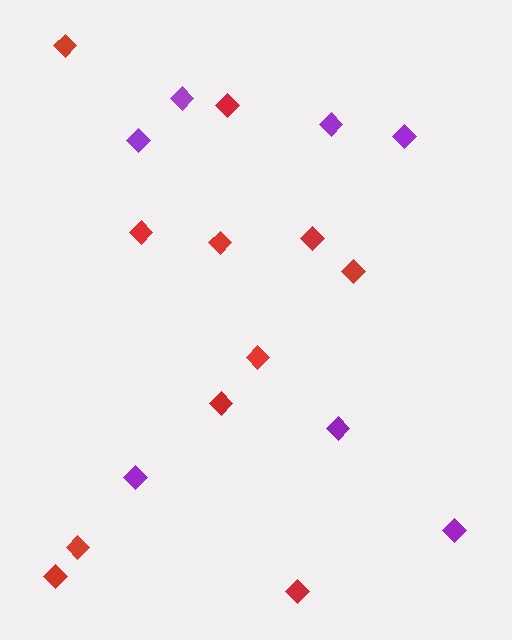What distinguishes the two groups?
There are 2 groups: one group of purple diamonds (7) and one group of red diamonds (11).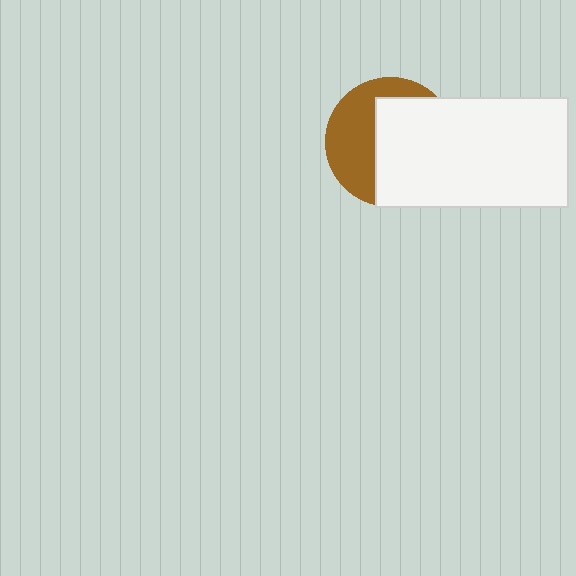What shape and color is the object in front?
The object in front is a white rectangle.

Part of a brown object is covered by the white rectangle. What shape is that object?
It is a circle.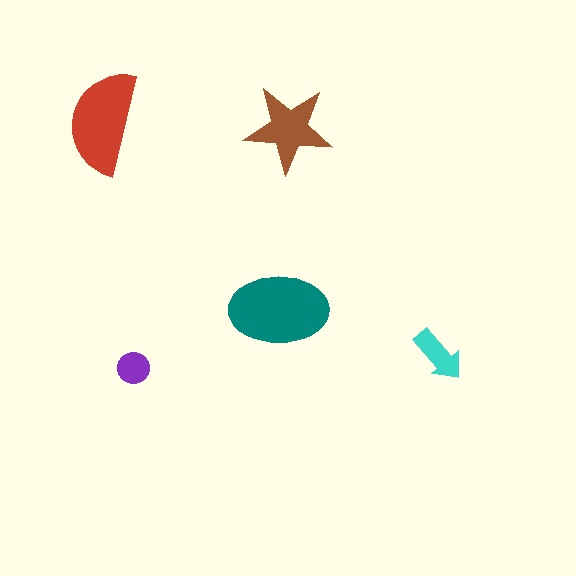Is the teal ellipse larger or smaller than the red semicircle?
Larger.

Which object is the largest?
The teal ellipse.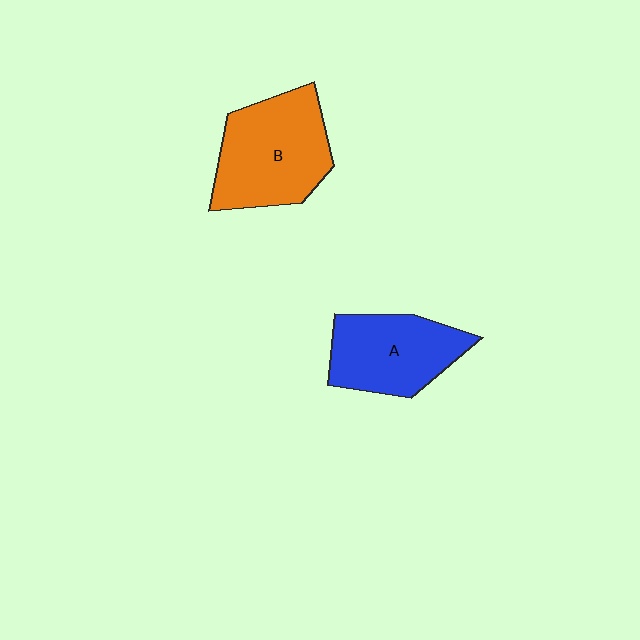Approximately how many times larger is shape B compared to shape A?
Approximately 1.2 times.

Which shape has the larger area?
Shape B (orange).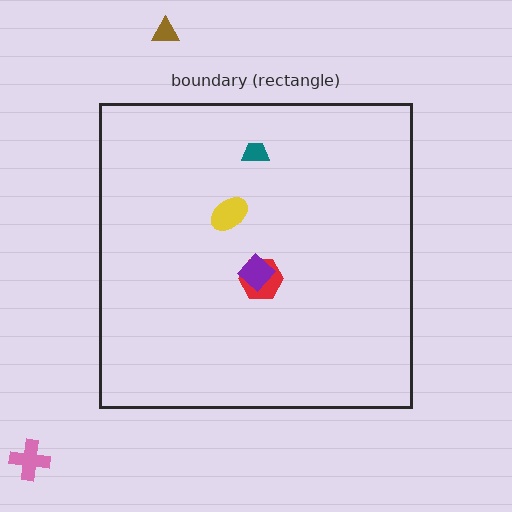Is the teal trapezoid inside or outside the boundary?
Inside.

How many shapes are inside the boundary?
4 inside, 2 outside.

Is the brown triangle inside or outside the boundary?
Outside.